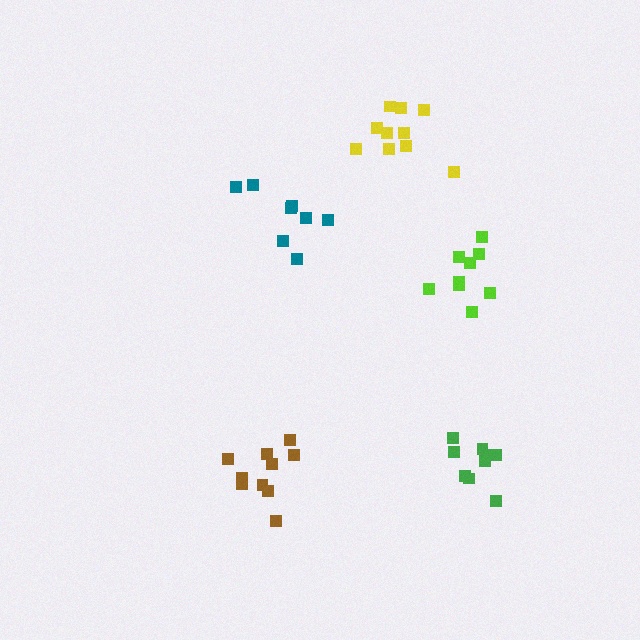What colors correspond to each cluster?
The clusters are colored: teal, lime, brown, yellow, green.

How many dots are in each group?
Group 1: 8 dots, Group 2: 9 dots, Group 3: 10 dots, Group 4: 10 dots, Group 5: 9 dots (46 total).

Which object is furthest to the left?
The brown cluster is leftmost.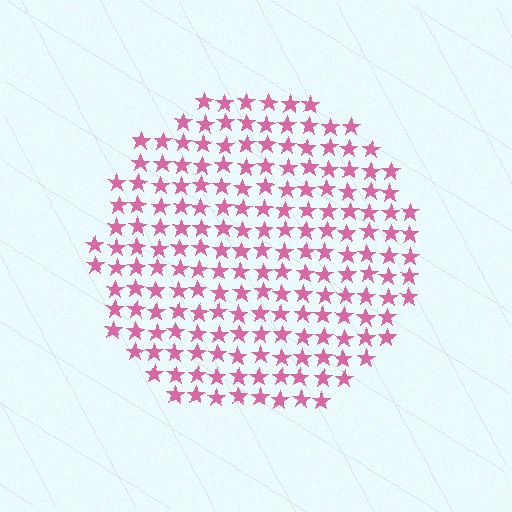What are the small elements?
The small elements are stars.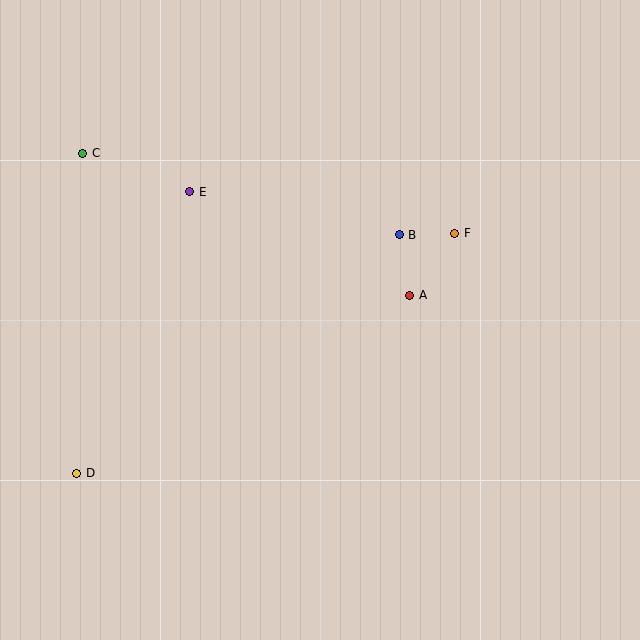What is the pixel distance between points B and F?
The distance between B and F is 55 pixels.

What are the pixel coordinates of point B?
Point B is at (399, 235).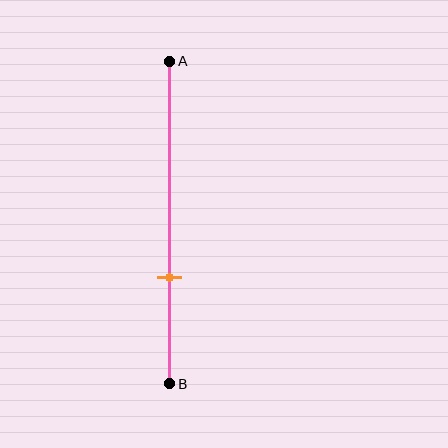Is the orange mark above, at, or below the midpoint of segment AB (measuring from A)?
The orange mark is below the midpoint of segment AB.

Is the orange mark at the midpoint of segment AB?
No, the mark is at about 65% from A, not at the 50% midpoint.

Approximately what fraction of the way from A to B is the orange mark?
The orange mark is approximately 65% of the way from A to B.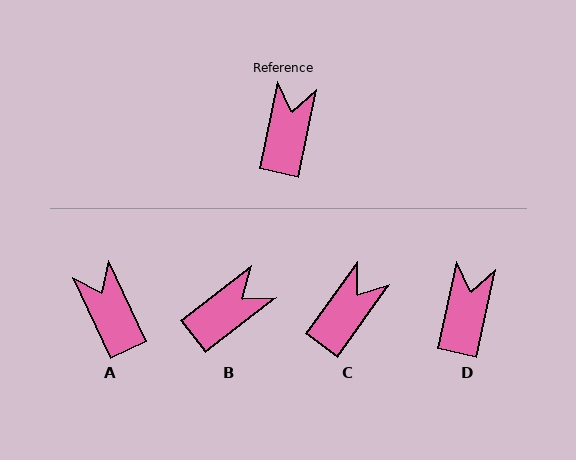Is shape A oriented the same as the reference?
No, it is off by about 37 degrees.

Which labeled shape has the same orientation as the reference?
D.